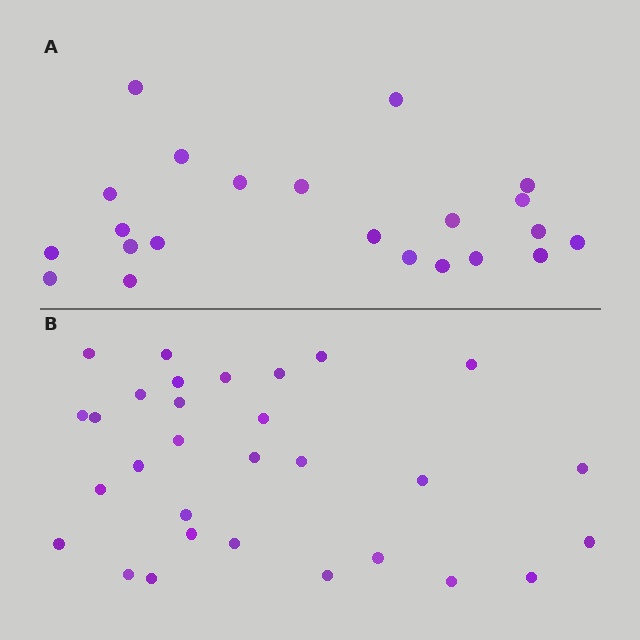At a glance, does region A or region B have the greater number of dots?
Region B (the bottom region) has more dots.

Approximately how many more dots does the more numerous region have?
Region B has roughly 8 or so more dots than region A.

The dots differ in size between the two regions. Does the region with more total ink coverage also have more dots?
No. Region A has more total ink coverage because its dots are larger, but region B actually contains more individual dots. Total area can be misleading — the number of items is what matters here.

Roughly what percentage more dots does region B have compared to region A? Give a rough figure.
About 35% more.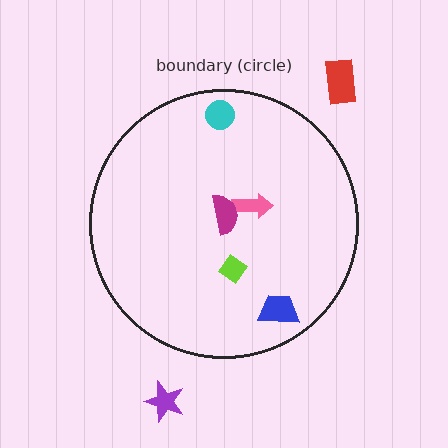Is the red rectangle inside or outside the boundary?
Outside.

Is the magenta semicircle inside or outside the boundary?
Inside.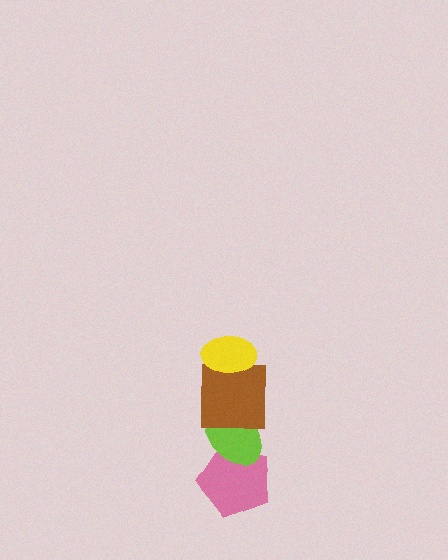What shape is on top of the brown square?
The yellow ellipse is on top of the brown square.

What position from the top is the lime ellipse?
The lime ellipse is 3rd from the top.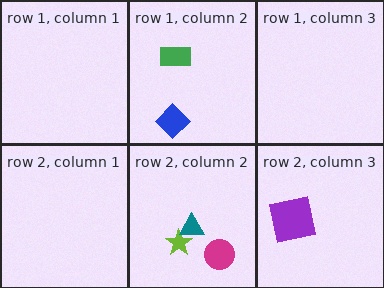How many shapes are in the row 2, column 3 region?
1.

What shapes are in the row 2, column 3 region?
The purple square.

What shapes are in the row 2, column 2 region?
The magenta circle, the lime star, the teal triangle.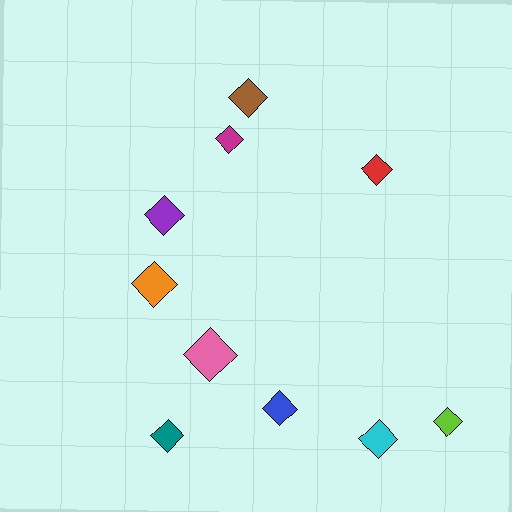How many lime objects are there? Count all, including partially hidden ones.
There is 1 lime object.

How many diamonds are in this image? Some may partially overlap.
There are 10 diamonds.